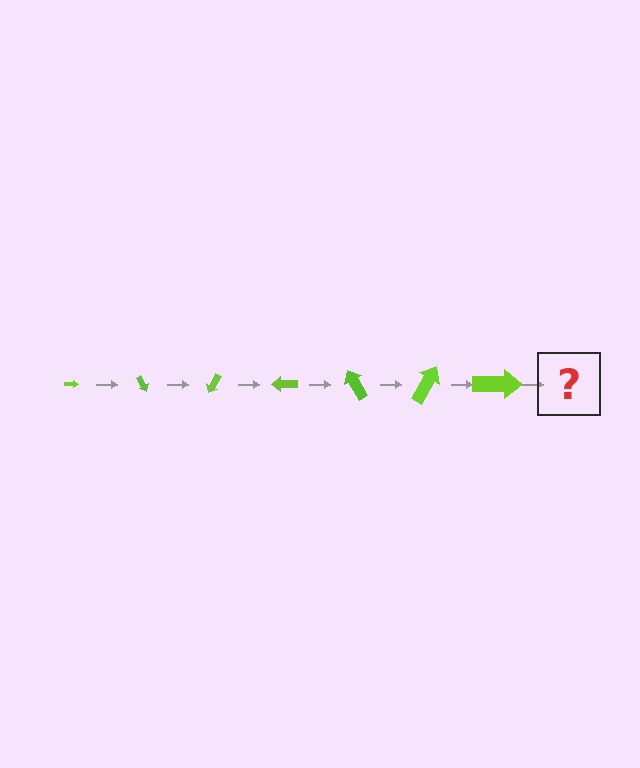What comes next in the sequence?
The next element should be an arrow, larger than the previous one and rotated 420 degrees from the start.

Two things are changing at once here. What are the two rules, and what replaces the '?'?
The two rules are that the arrow grows larger each step and it rotates 60 degrees each step. The '?' should be an arrow, larger than the previous one and rotated 420 degrees from the start.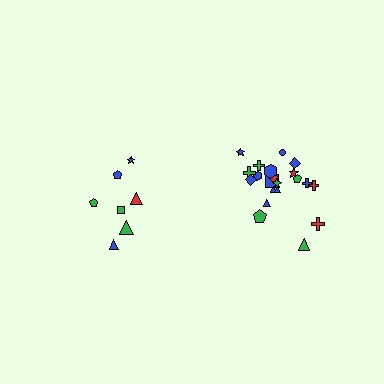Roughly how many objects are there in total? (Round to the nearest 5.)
Roughly 30 objects in total.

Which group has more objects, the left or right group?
The right group.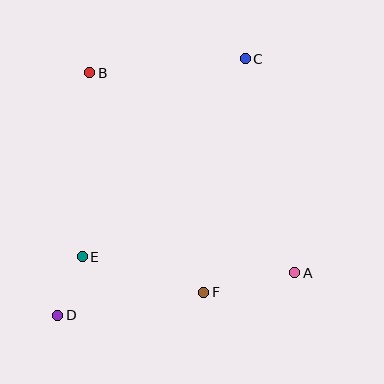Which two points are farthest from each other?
Points C and D are farthest from each other.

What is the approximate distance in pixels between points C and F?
The distance between C and F is approximately 237 pixels.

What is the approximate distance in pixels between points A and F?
The distance between A and F is approximately 93 pixels.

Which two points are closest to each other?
Points D and E are closest to each other.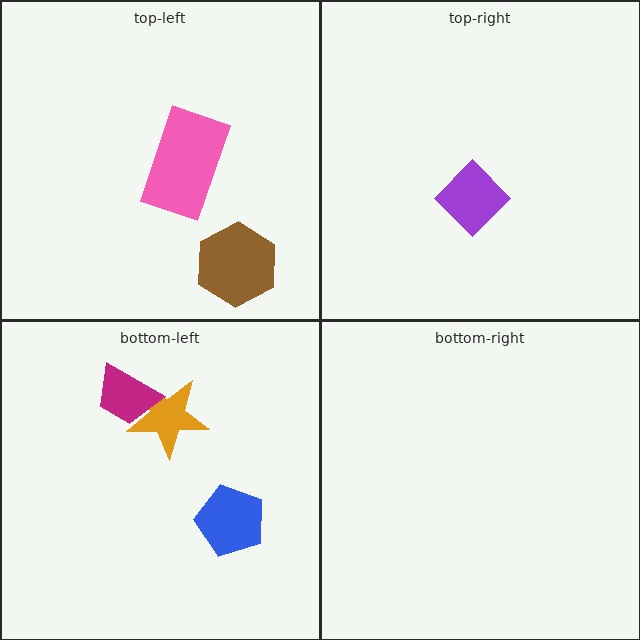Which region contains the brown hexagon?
The top-left region.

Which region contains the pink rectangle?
The top-left region.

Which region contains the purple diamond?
The top-right region.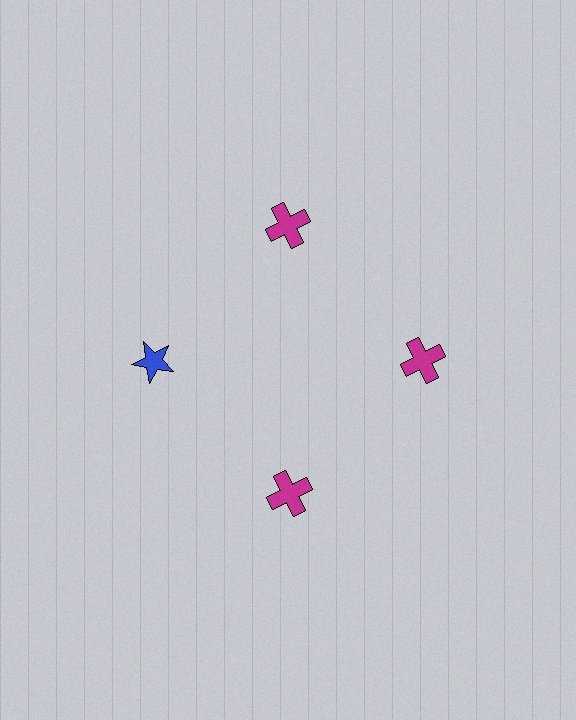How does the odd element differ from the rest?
It differs in both color (blue instead of magenta) and shape (star instead of cross).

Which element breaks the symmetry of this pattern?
The blue star at roughly the 9 o'clock position breaks the symmetry. All other shapes are magenta crosses.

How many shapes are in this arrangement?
There are 4 shapes arranged in a ring pattern.